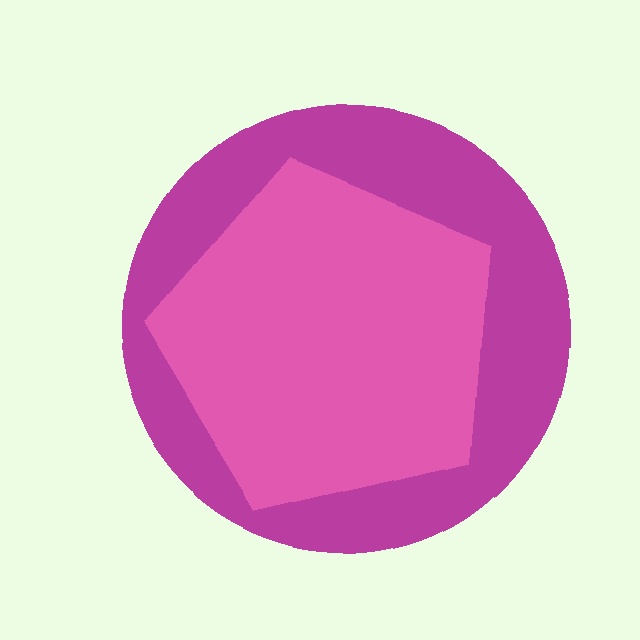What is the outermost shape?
The magenta circle.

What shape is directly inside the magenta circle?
The pink pentagon.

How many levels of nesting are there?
2.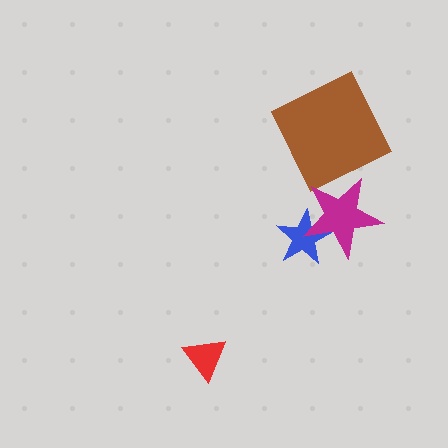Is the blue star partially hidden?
Yes, it is partially covered by another shape.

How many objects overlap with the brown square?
0 objects overlap with the brown square.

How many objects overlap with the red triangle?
0 objects overlap with the red triangle.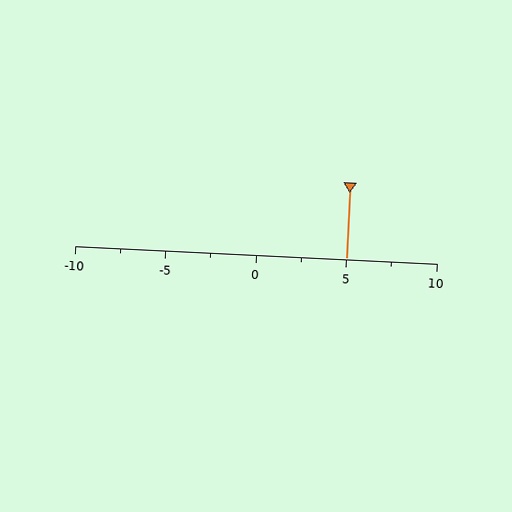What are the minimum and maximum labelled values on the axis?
The axis runs from -10 to 10.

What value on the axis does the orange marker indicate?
The marker indicates approximately 5.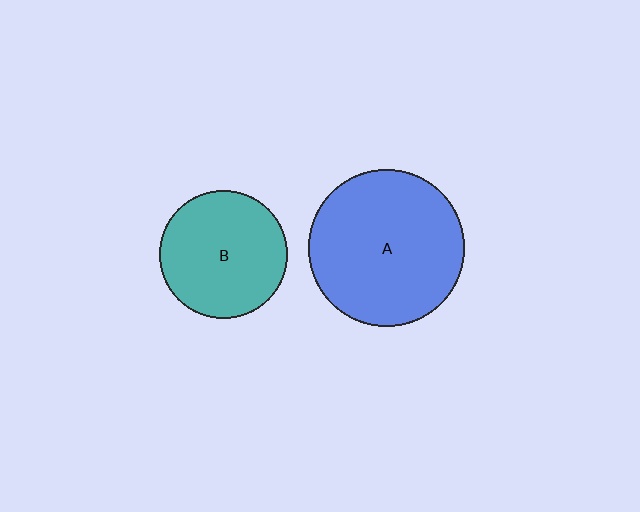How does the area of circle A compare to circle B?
Approximately 1.5 times.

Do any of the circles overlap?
No, none of the circles overlap.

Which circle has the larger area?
Circle A (blue).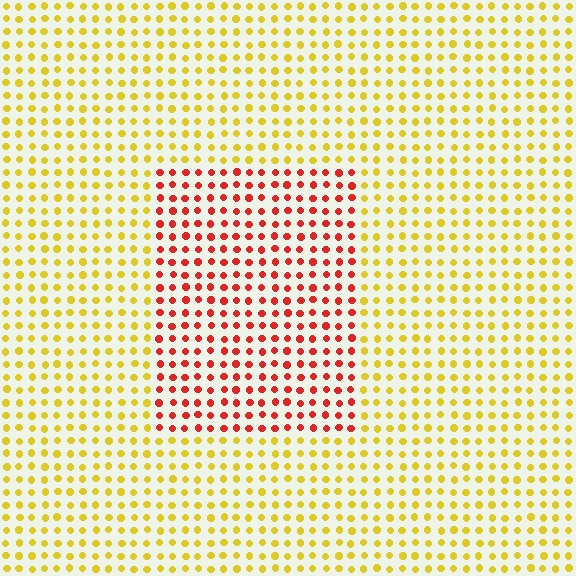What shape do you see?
I see a rectangle.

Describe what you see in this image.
The image is filled with small yellow elements in a uniform arrangement. A rectangle-shaped region is visible where the elements are tinted to a slightly different hue, forming a subtle color boundary.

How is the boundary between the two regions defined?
The boundary is defined purely by a slight shift in hue (about 55 degrees). Spacing, size, and orientation are identical on both sides.